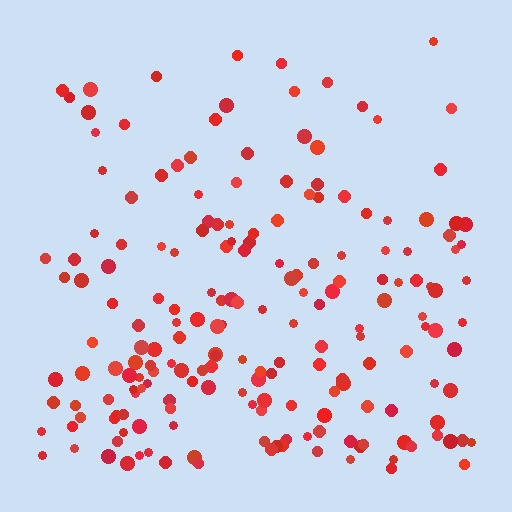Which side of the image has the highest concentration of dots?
The bottom.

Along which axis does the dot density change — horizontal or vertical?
Vertical.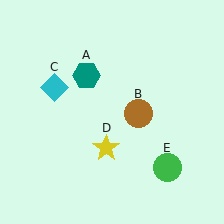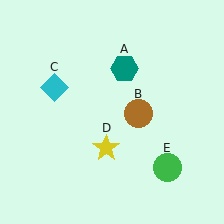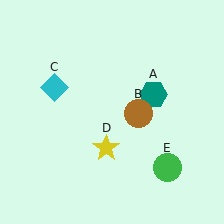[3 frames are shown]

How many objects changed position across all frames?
1 object changed position: teal hexagon (object A).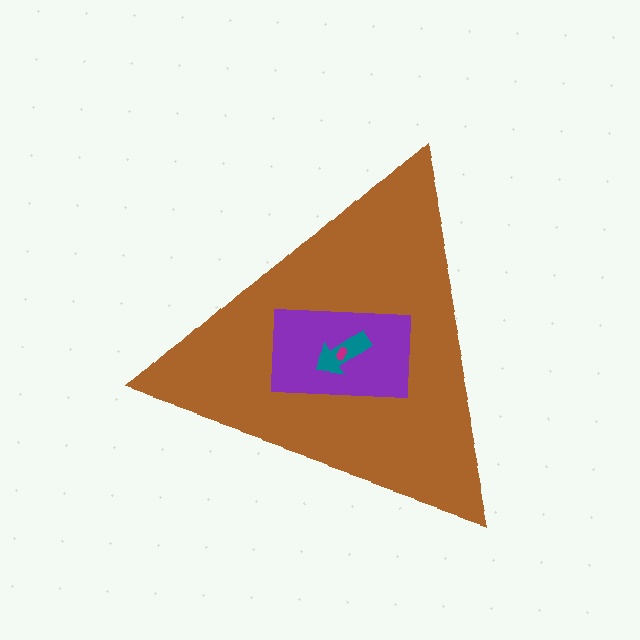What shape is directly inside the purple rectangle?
The teal arrow.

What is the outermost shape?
The brown triangle.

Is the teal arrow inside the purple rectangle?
Yes.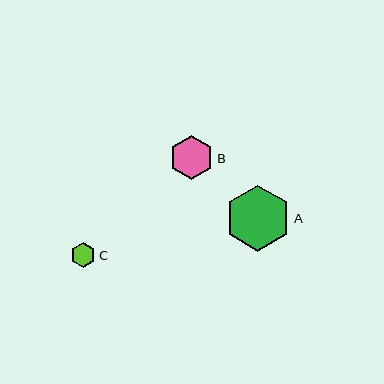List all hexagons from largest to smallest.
From largest to smallest: A, B, C.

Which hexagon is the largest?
Hexagon A is the largest with a size of approximately 66 pixels.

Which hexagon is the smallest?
Hexagon C is the smallest with a size of approximately 25 pixels.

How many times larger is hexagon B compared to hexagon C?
Hexagon B is approximately 1.8 times the size of hexagon C.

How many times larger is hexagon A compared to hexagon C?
Hexagon A is approximately 2.7 times the size of hexagon C.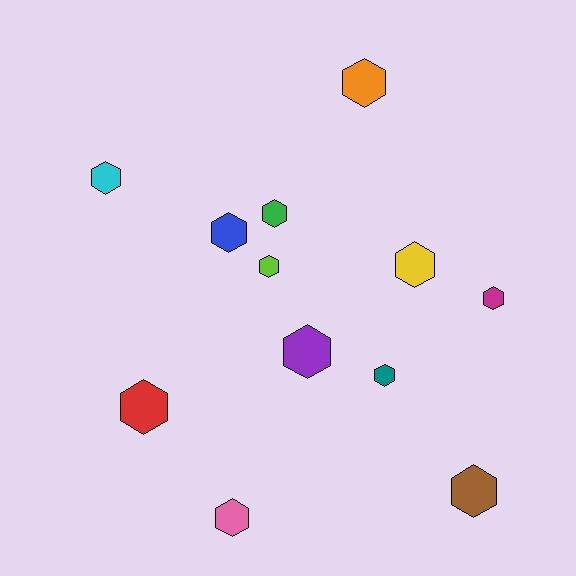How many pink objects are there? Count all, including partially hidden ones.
There is 1 pink object.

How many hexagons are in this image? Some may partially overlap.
There are 12 hexagons.